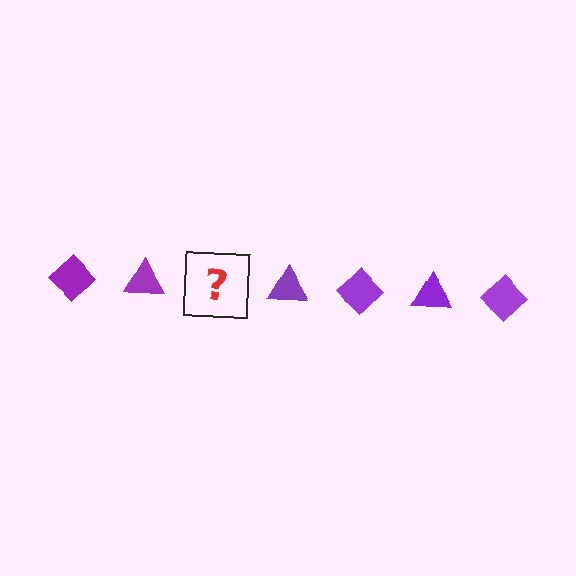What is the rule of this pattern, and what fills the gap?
The rule is that the pattern cycles through diamond, triangle shapes in purple. The gap should be filled with a purple diamond.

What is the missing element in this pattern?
The missing element is a purple diamond.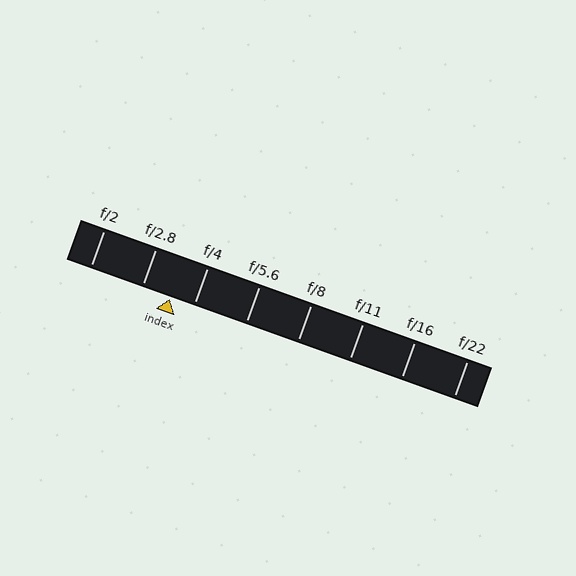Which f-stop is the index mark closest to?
The index mark is closest to f/4.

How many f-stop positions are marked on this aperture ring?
There are 8 f-stop positions marked.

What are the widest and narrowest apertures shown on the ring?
The widest aperture shown is f/2 and the narrowest is f/22.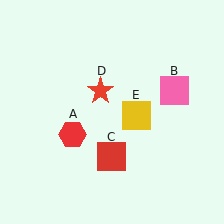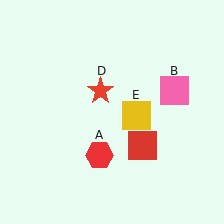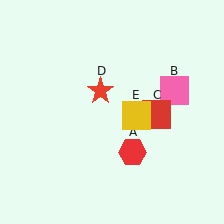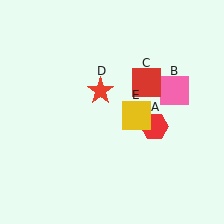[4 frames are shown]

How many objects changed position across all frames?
2 objects changed position: red hexagon (object A), red square (object C).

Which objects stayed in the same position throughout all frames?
Pink square (object B) and red star (object D) and yellow square (object E) remained stationary.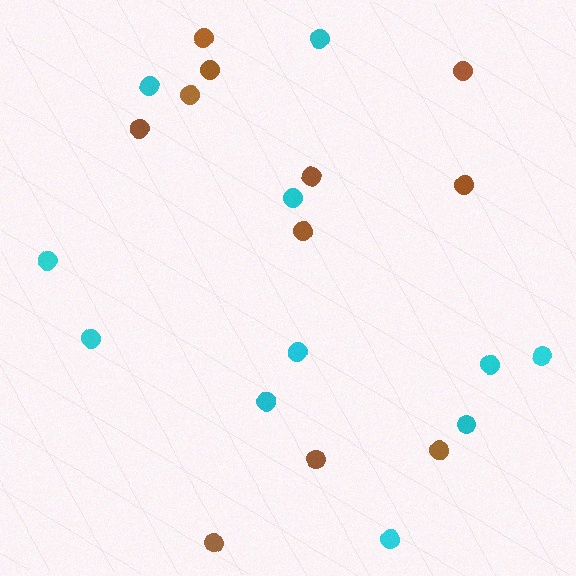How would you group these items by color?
There are 2 groups: one group of cyan circles (11) and one group of brown circles (11).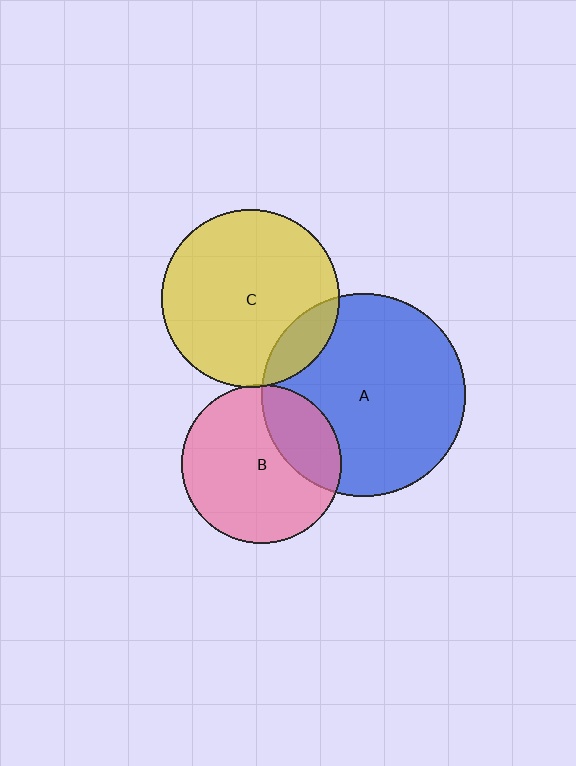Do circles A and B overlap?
Yes.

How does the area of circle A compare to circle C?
Approximately 1.3 times.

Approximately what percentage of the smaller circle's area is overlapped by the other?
Approximately 25%.